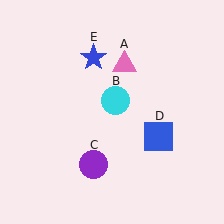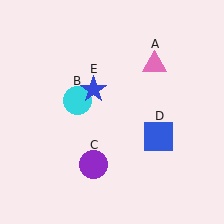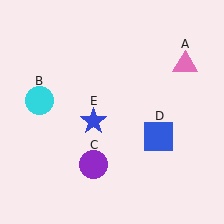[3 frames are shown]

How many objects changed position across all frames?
3 objects changed position: pink triangle (object A), cyan circle (object B), blue star (object E).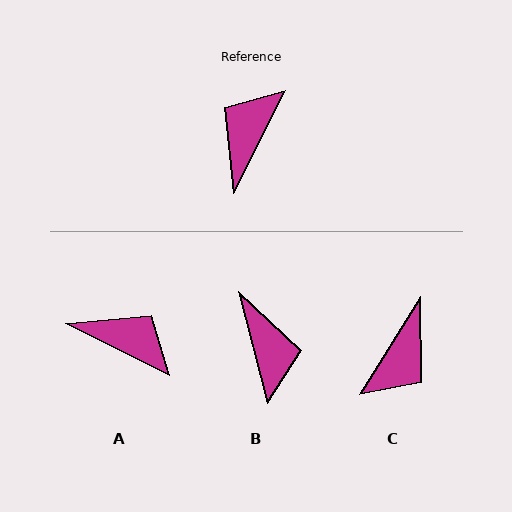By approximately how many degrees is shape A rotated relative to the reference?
Approximately 90 degrees clockwise.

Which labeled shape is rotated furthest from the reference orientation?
C, about 175 degrees away.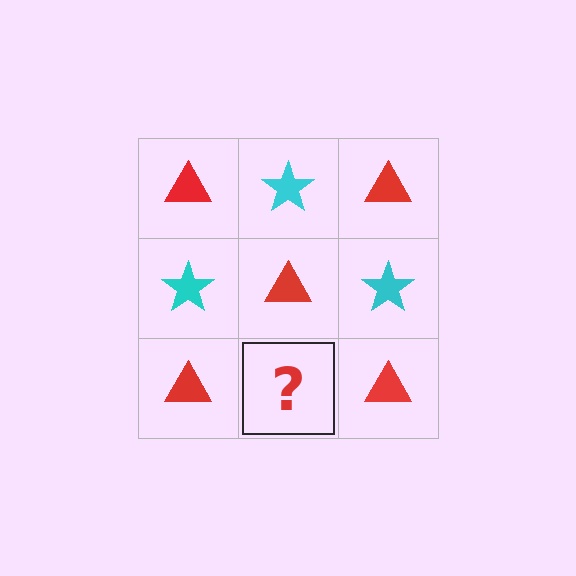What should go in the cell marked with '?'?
The missing cell should contain a cyan star.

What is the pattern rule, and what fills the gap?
The rule is that it alternates red triangle and cyan star in a checkerboard pattern. The gap should be filled with a cyan star.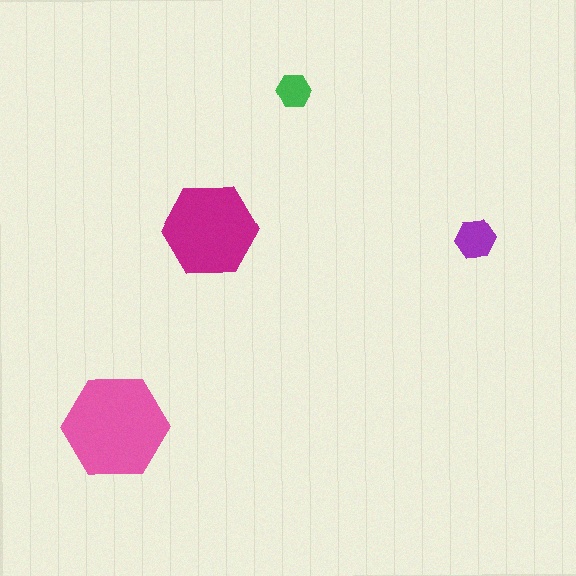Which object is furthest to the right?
The purple hexagon is rightmost.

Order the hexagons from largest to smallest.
the pink one, the magenta one, the purple one, the green one.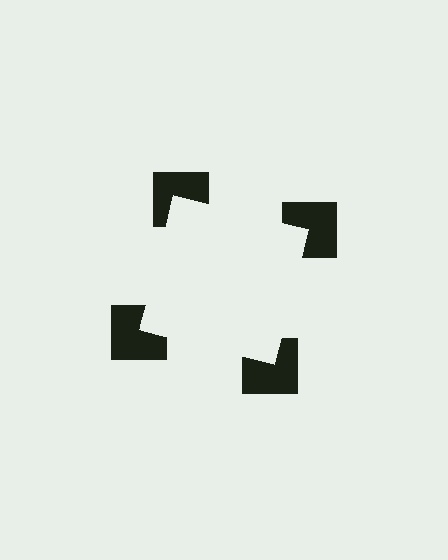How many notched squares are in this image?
There are 4 — one at each vertex of the illusory square.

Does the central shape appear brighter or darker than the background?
It typically appears slightly brighter than the background, even though no actual brightness change is drawn.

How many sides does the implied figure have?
4 sides.